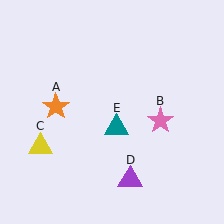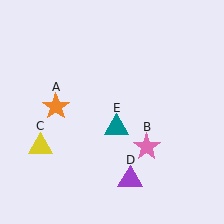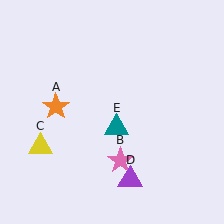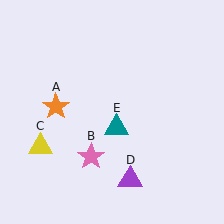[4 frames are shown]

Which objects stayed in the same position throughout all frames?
Orange star (object A) and yellow triangle (object C) and purple triangle (object D) and teal triangle (object E) remained stationary.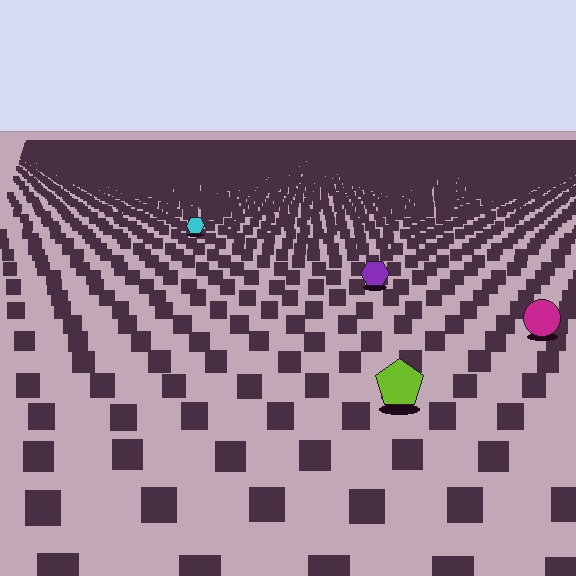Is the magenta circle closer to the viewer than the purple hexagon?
Yes. The magenta circle is closer — you can tell from the texture gradient: the ground texture is coarser near it.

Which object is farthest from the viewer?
The cyan hexagon is farthest from the viewer. It appears smaller and the ground texture around it is denser.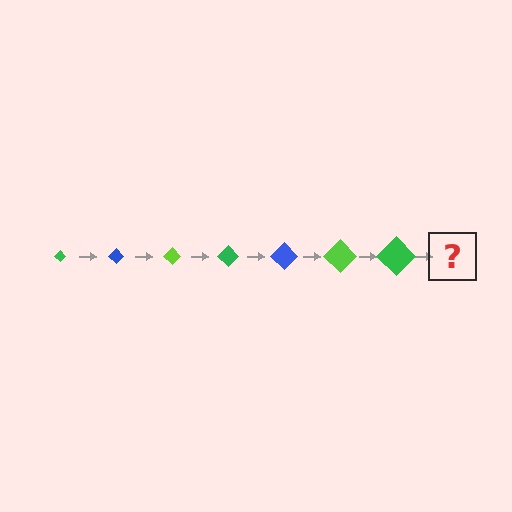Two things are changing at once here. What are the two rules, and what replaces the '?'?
The two rules are that the diamond grows larger each step and the color cycles through green, blue, and lime. The '?' should be a blue diamond, larger than the previous one.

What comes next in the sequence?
The next element should be a blue diamond, larger than the previous one.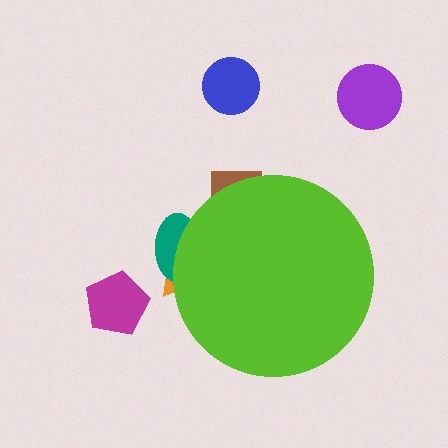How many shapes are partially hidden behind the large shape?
3 shapes are partially hidden.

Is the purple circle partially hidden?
No, the purple circle is fully visible.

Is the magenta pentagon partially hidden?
No, the magenta pentagon is fully visible.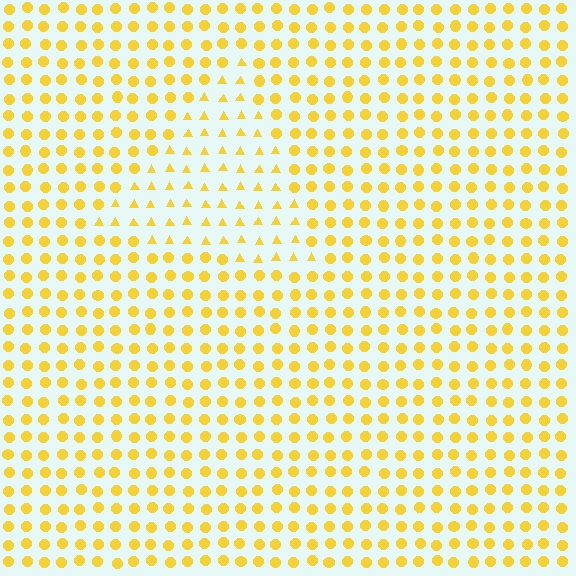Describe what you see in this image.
The image is filled with small yellow elements arranged in a uniform grid. A triangle-shaped region contains triangles, while the surrounding area contains circles. The boundary is defined purely by the change in element shape.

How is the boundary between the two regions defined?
The boundary is defined by a change in element shape: triangles inside vs. circles outside. All elements share the same color and spacing.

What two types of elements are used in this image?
The image uses triangles inside the triangle region and circles outside it.